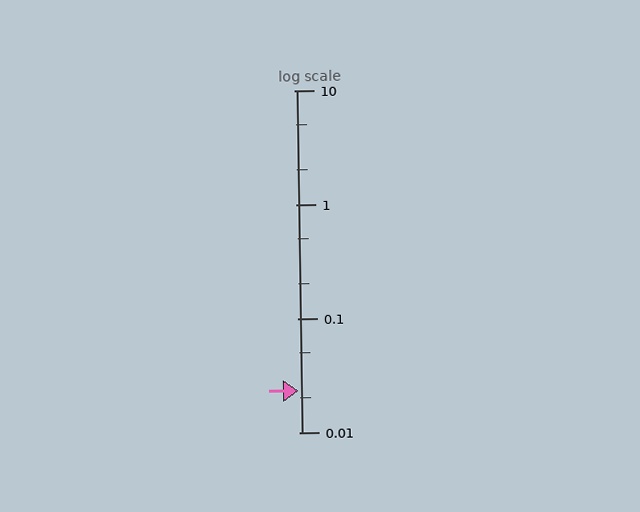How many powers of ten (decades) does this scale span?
The scale spans 3 decades, from 0.01 to 10.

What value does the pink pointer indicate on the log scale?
The pointer indicates approximately 0.023.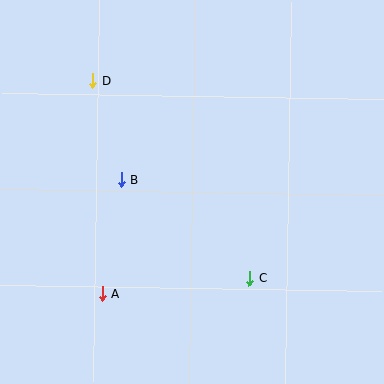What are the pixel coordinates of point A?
Point A is at (102, 294).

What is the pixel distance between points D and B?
The distance between D and B is 103 pixels.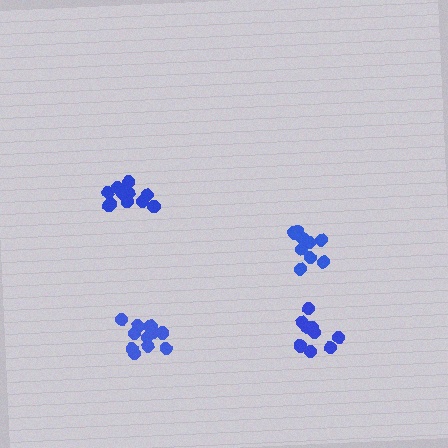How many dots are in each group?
Group 1: 12 dots, Group 2: 9 dots, Group 3: 9 dots, Group 4: 12 dots (42 total).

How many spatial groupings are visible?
There are 4 spatial groupings.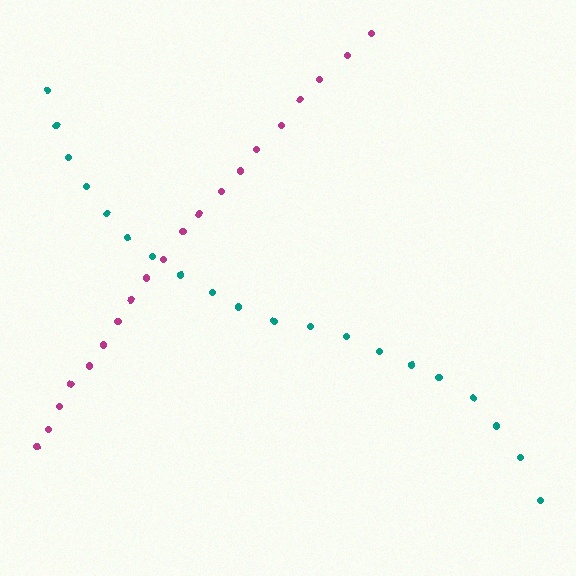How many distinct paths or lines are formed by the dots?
There are 2 distinct paths.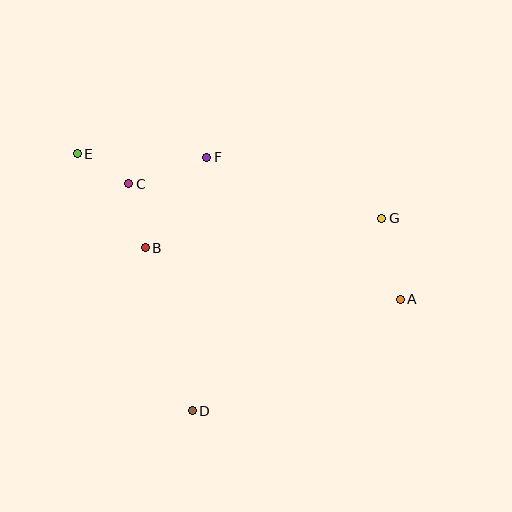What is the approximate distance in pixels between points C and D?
The distance between C and D is approximately 235 pixels.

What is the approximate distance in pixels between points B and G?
The distance between B and G is approximately 238 pixels.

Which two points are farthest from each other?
Points A and E are farthest from each other.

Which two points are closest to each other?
Points C and E are closest to each other.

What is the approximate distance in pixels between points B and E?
The distance between B and E is approximately 116 pixels.